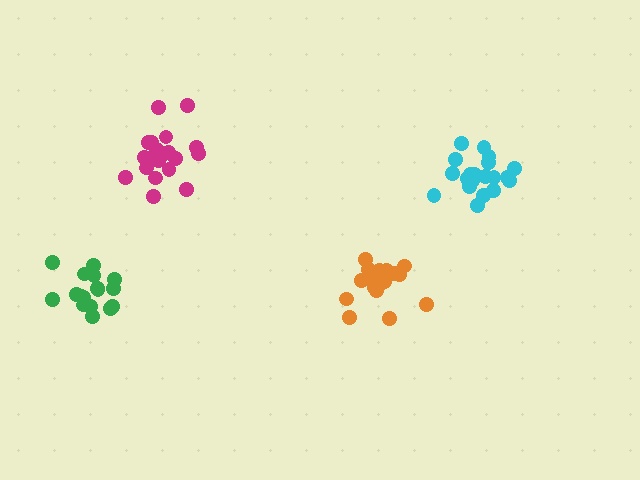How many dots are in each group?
Group 1: 19 dots, Group 2: 17 dots, Group 3: 21 dots, Group 4: 20 dots (77 total).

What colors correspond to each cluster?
The clusters are colored: magenta, green, cyan, orange.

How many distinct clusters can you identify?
There are 4 distinct clusters.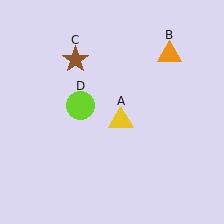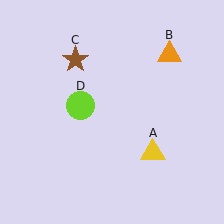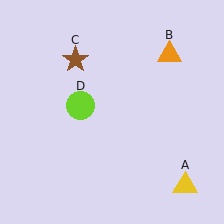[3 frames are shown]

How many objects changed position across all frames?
1 object changed position: yellow triangle (object A).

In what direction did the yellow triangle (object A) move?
The yellow triangle (object A) moved down and to the right.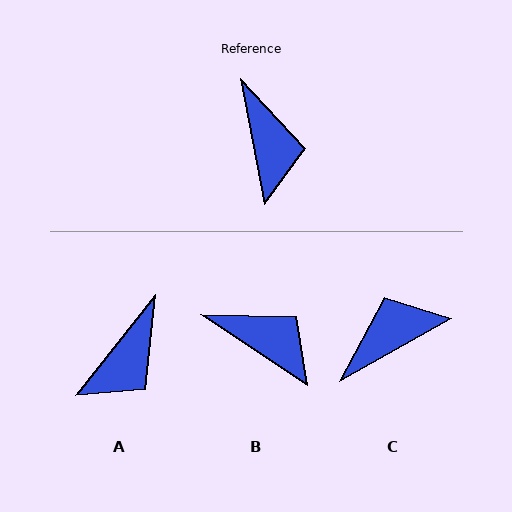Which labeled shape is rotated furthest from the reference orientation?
C, about 109 degrees away.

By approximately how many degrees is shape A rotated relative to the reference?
Approximately 49 degrees clockwise.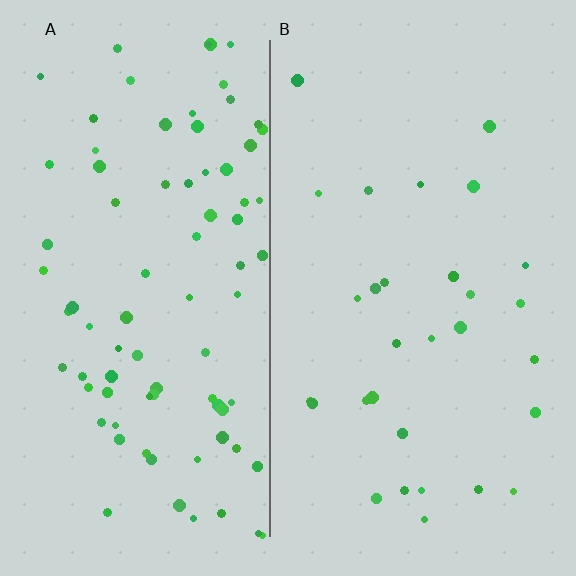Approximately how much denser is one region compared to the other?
Approximately 2.8× — region A over region B.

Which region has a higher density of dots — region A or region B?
A (the left).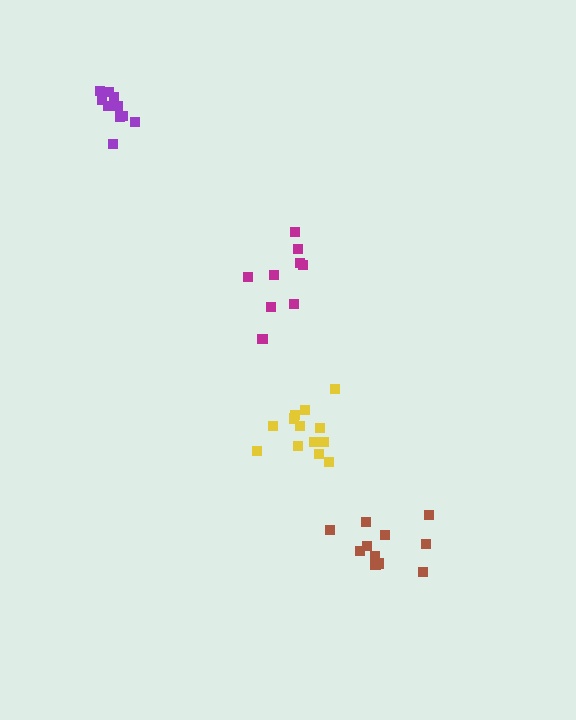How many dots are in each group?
Group 1: 10 dots, Group 2: 11 dots, Group 3: 13 dots, Group 4: 9 dots (43 total).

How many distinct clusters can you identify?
There are 4 distinct clusters.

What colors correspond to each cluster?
The clusters are colored: purple, brown, yellow, magenta.